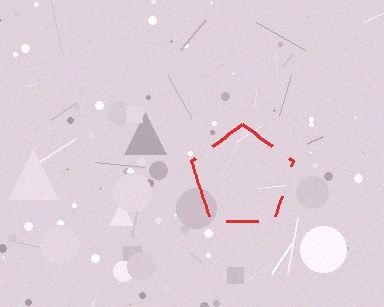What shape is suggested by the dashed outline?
The dashed outline suggests a pentagon.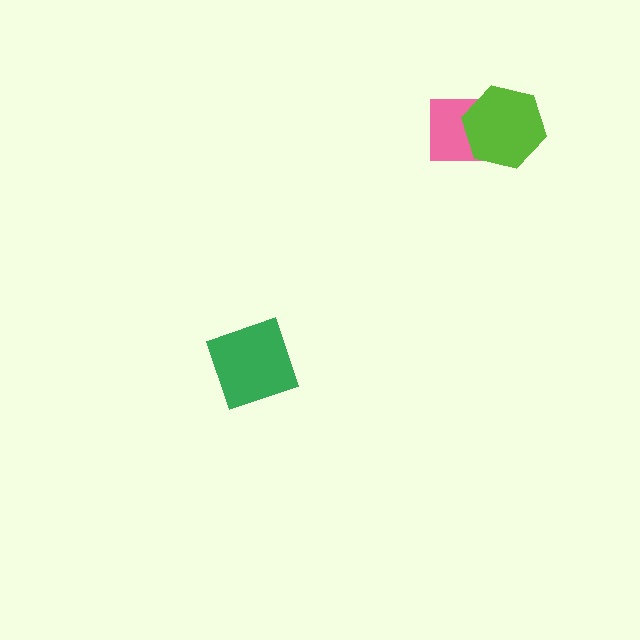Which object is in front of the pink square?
The lime hexagon is in front of the pink square.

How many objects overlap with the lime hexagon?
1 object overlaps with the lime hexagon.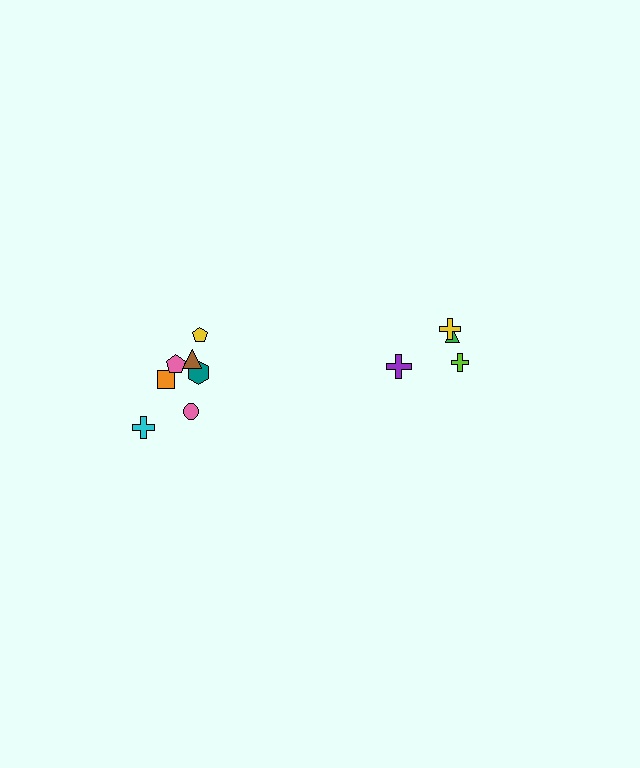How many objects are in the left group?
There are 7 objects.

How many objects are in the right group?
There are 4 objects.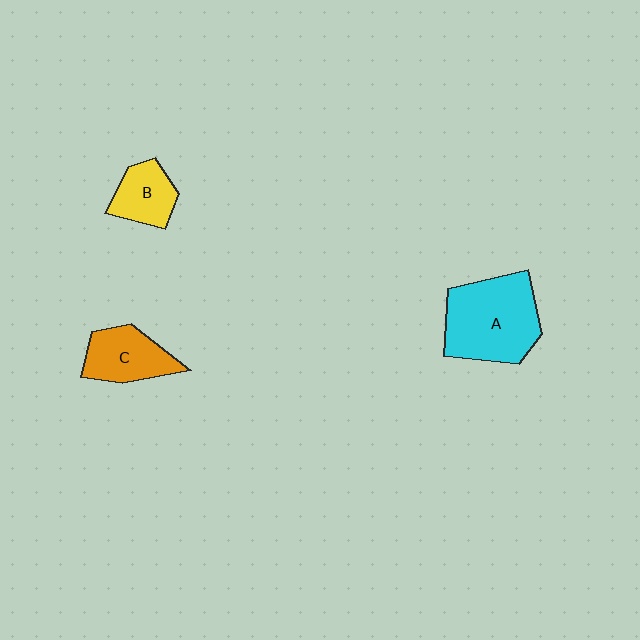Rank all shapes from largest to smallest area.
From largest to smallest: A (cyan), C (orange), B (yellow).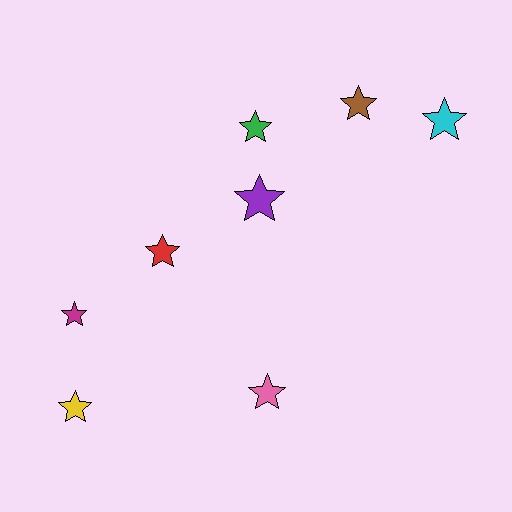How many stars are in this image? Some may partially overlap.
There are 8 stars.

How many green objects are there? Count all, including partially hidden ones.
There is 1 green object.